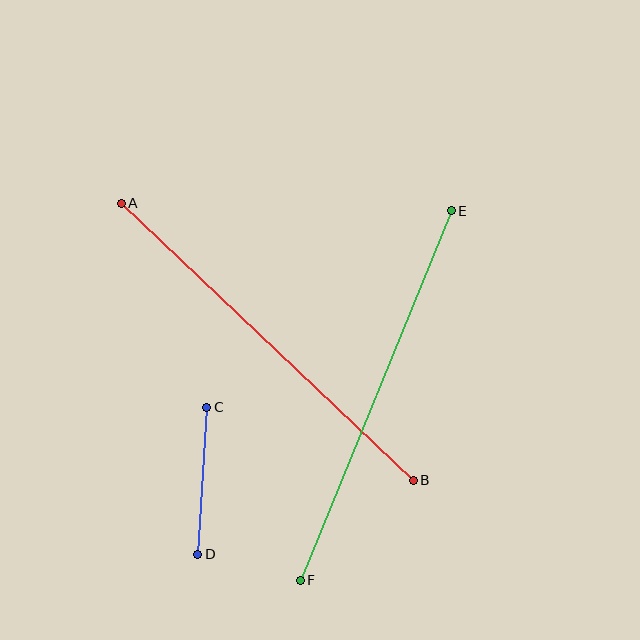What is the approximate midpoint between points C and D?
The midpoint is at approximately (202, 481) pixels.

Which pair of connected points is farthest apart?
Points A and B are farthest apart.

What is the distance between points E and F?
The distance is approximately 399 pixels.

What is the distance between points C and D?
The distance is approximately 147 pixels.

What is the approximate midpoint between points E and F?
The midpoint is at approximately (376, 396) pixels.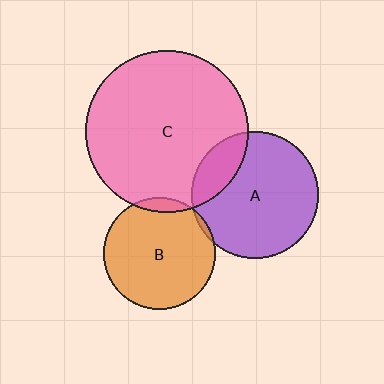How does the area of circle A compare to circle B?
Approximately 1.3 times.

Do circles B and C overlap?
Yes.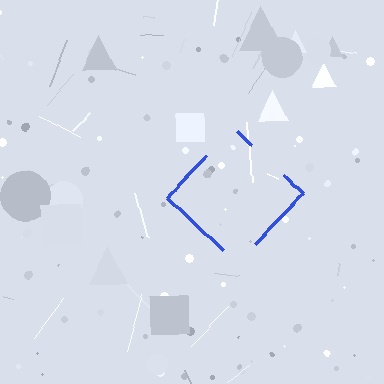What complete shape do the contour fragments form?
The contour fragments form a diamond.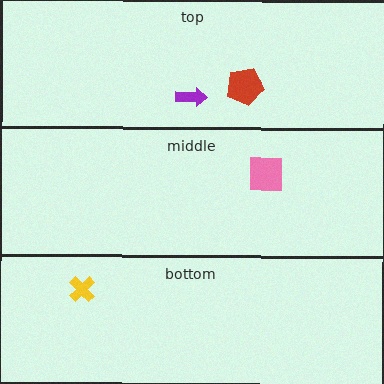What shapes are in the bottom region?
The yellow cross.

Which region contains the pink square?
The middle region.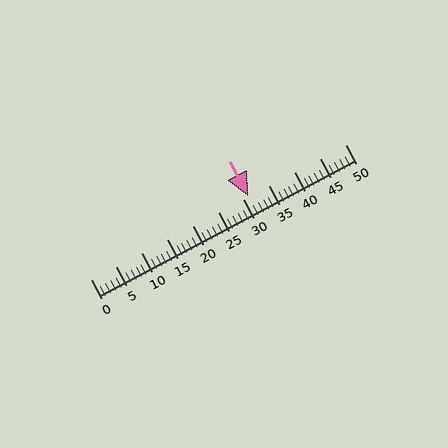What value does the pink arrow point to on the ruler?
The pink arrow points to approximately 31.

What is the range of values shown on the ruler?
The ruler shows values from 0 to 50.